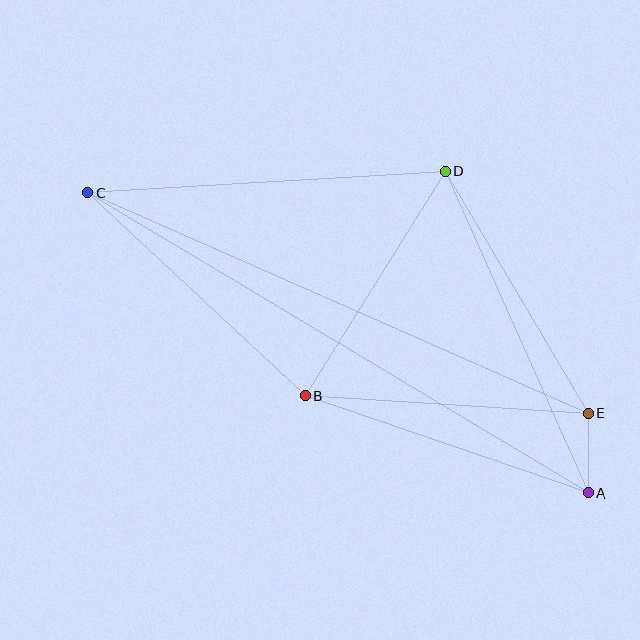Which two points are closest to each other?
Points A and E are closest to each other.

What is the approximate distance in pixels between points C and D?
The distance between C and D is approximately 358 pixels.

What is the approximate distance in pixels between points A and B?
The distance between A and B is approximately 299 pixels.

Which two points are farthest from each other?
Points A and C are farthest from each other.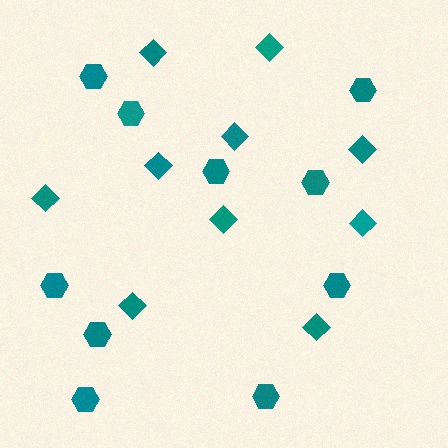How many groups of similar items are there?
There are 2 groups: one group of diamonds (10) and one group of hexagons (10).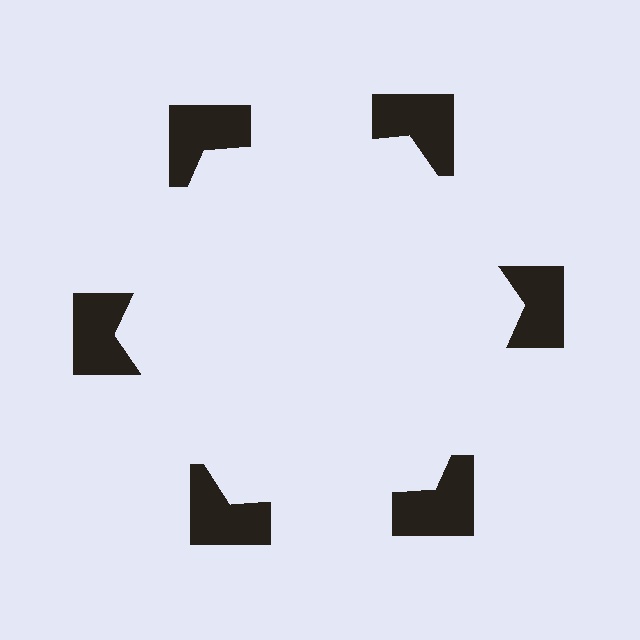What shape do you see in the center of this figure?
An illusory hexagon — its edges are inferred from the aligned wedge cuts in the notched squares, not physically drawn.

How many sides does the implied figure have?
6 sides.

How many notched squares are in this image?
There are 6 — one at each vertex of the illusory hexagon.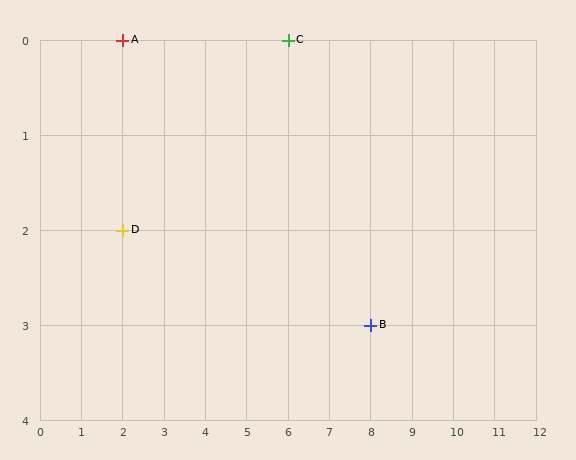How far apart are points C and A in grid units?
Points C and A are 4 columns apart.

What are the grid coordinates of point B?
Point B is at grid coordinates (8, 3).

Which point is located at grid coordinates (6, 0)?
Point C is at (6, 0).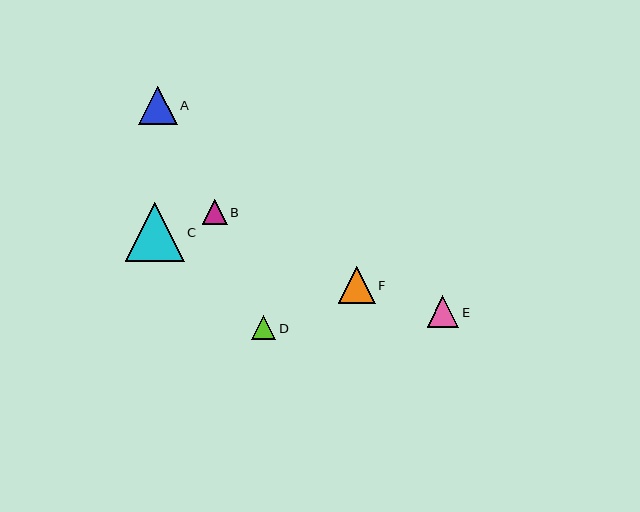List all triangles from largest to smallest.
From largest to smallest: C, A, F, E, B, D.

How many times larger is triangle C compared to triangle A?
Triangle C is approximately 1.5 times the size of triangle A.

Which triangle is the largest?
Triangle C is the largest with a size of approximately 59 pixels.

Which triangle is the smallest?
Triangle D is the smallest with a size of approximately 24 pixels.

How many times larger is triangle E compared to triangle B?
Triangle E is approximately 1.3 times the size of triangle B.